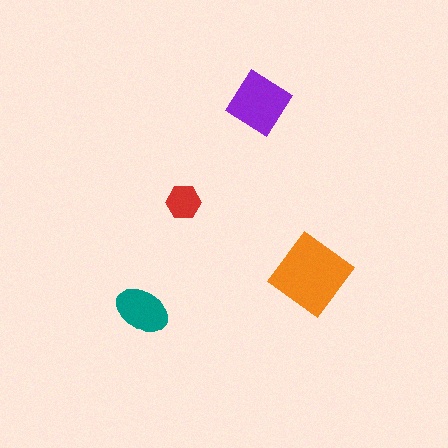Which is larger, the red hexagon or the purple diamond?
The purple diamond.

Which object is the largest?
The orange diamond.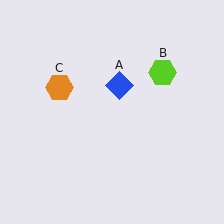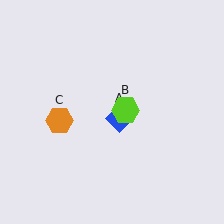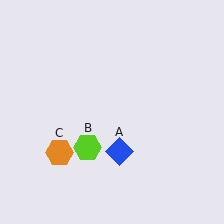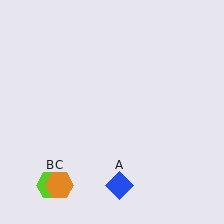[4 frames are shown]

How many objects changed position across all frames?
3 objects changed position: blue diamond (object A), lime hexagon (object B), orange hexagon (object C).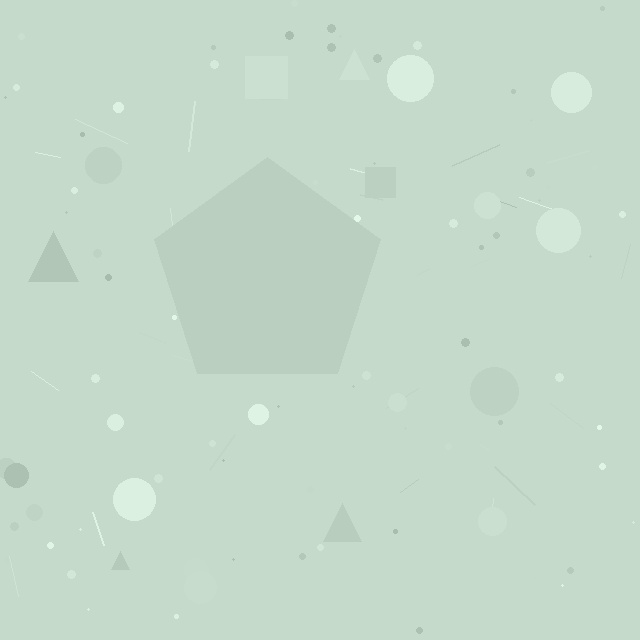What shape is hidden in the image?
A pentagon is hidden in the image.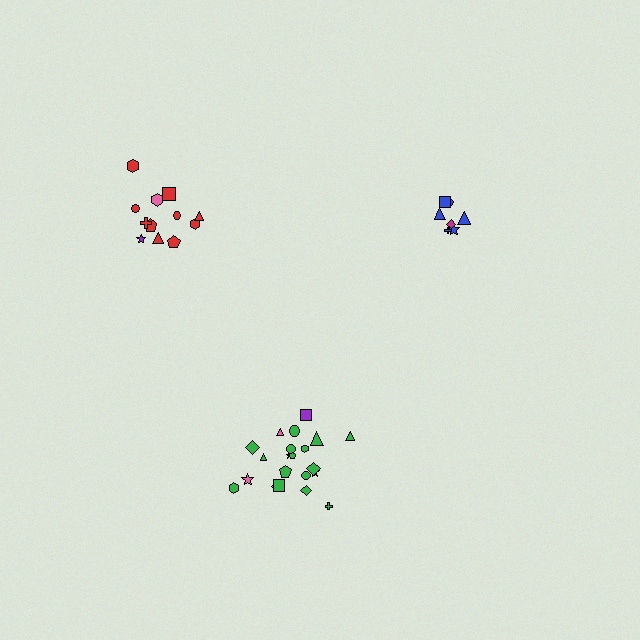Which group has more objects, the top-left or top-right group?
The top-left group.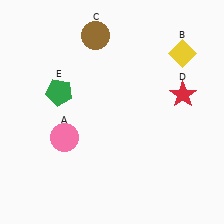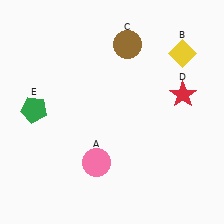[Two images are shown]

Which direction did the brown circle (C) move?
The brown circle (C) moved right.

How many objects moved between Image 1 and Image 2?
3 objects moved between the two images.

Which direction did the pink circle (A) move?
The pink circle (A) moved right.